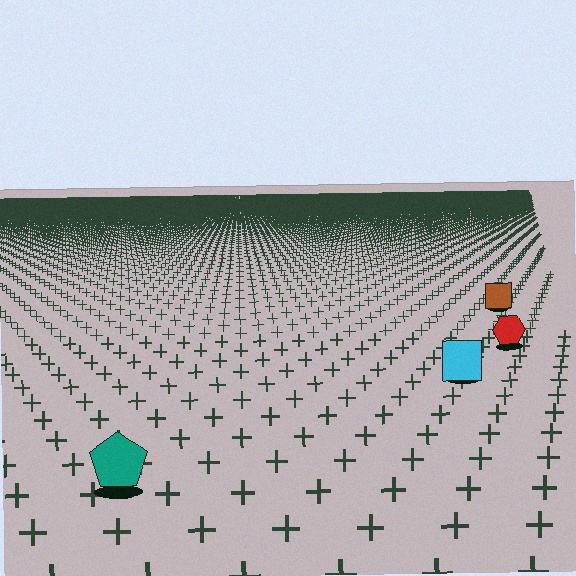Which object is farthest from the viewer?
The brown square is farthest from the viewer. It appears smaller and the ground texture around it is denser.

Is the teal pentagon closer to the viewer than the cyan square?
Yes. The teal pentagon is closer — you can tell from the texture gradient: the ground texture is coarser near it.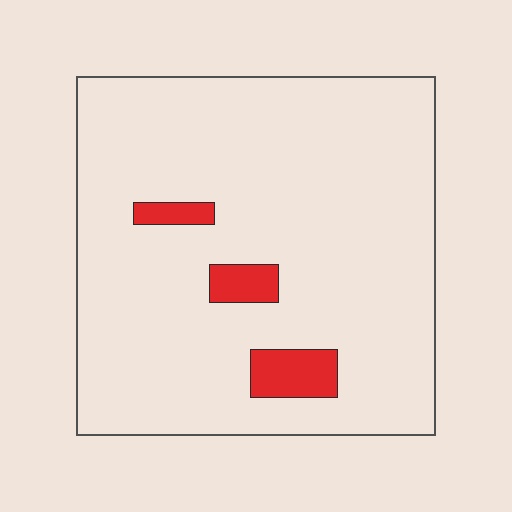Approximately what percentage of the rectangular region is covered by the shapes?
Approximately 5%.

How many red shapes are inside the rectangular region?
3.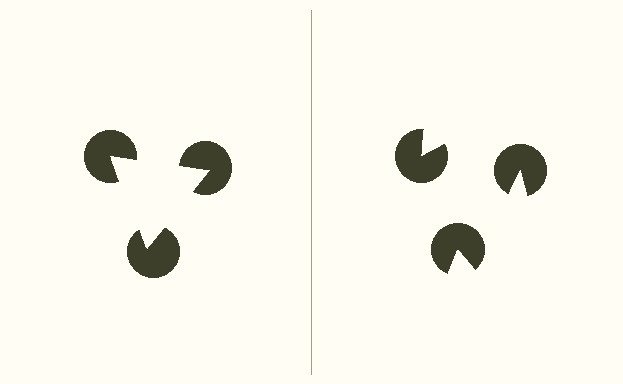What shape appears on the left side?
An illusory triangle.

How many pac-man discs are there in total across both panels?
6 — 3 on each side.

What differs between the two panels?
The pac-man discs are positioned identically on both sides; only the wedge orientations differ. On the left they align to a triangle; on the right they are misaligned.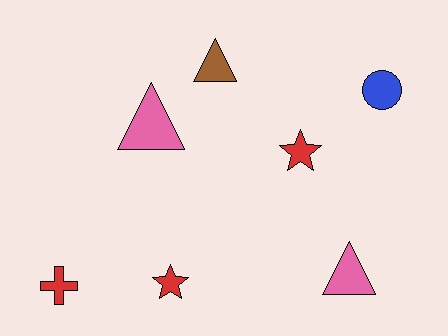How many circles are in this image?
There is 1 circle.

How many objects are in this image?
There are 7 objects.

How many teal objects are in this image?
There are no teal objects.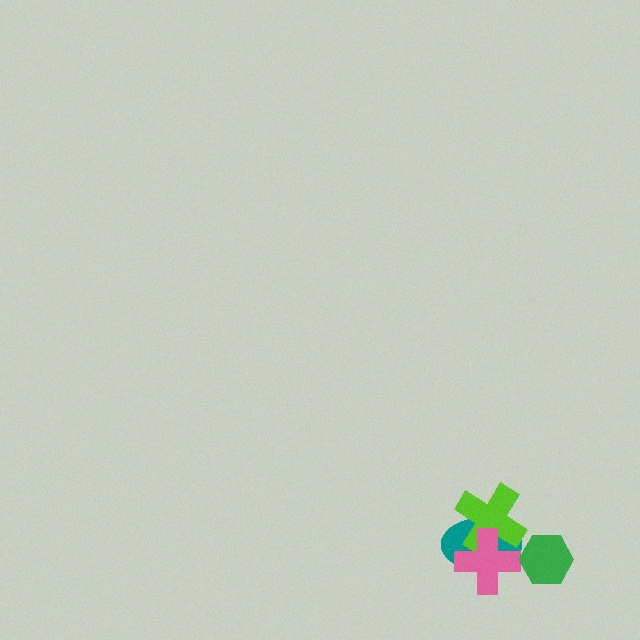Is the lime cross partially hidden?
Yes, it is partially covered by another shape.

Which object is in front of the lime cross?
The pink cross is in front of the lime cross.